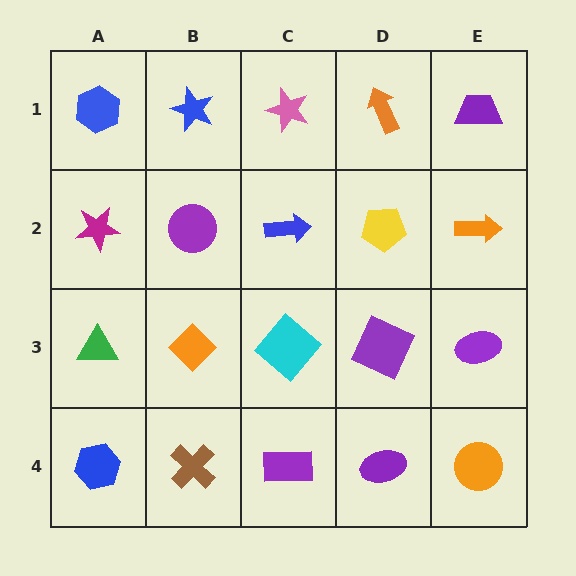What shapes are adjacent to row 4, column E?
A purple ellipse (row 3, column E), a purple ellipse (row 4, column D).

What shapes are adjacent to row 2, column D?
An orange arrow (row 1, column D), a purple square (row 3, column D), a blue arrow (row 2, column C), an orange arrow (row 2, column E).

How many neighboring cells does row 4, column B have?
3.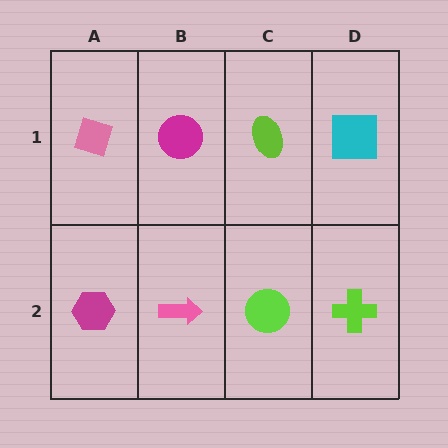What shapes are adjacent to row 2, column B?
A magenta circle (row 1, column B), a magenta hexagon (row 2, column A), a lime circle (row 2, column C).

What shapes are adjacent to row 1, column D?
A lime cross (row 2, column D), a lime ellipse (row 1, column C).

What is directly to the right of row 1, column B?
A lime ellipse.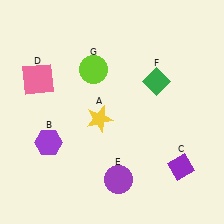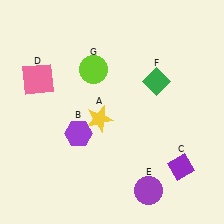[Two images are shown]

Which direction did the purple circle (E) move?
The purple circle (E) moved right.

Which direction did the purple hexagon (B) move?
The purple hexagon (B) moved right.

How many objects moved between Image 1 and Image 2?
2 objects moved between the two images.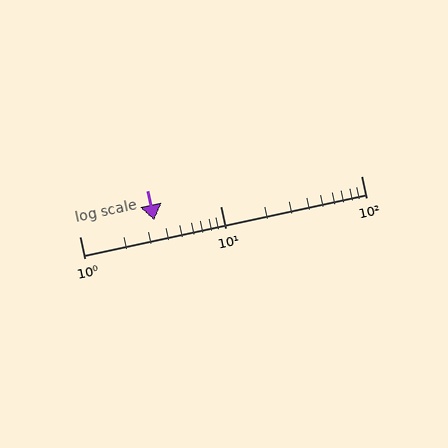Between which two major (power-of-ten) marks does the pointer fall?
The pointer is between 1 and 10.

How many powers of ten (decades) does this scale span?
The scale spans 2 decades, from 1 to 100.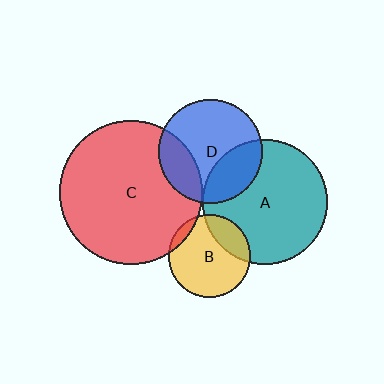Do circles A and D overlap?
Yes.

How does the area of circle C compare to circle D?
Approximately 1.9 times.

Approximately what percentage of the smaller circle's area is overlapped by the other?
Approximately 30%.